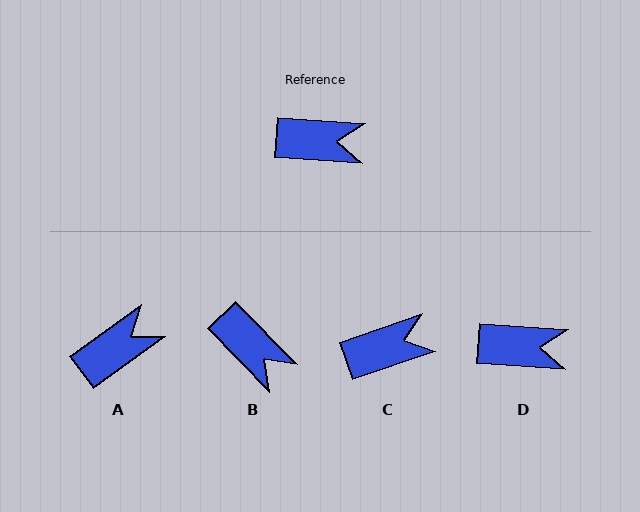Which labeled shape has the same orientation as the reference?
D.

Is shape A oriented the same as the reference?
No, it is off by about 40 degrees.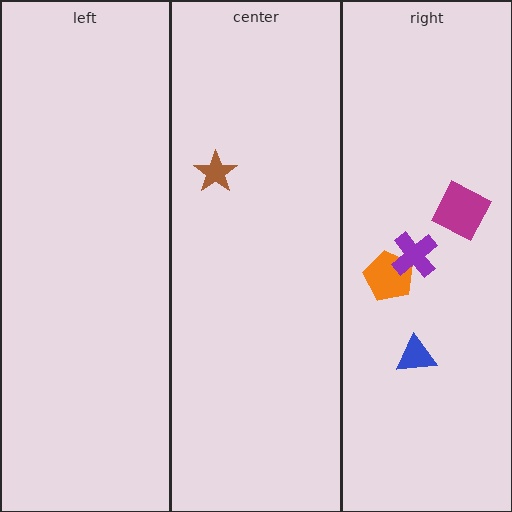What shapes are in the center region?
The brown star.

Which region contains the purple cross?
The right region.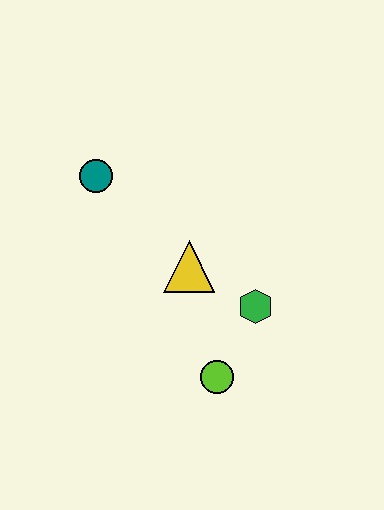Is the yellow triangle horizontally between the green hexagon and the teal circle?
Yes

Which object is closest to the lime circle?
The green hexagon is closest to the lime circle.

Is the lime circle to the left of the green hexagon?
Yes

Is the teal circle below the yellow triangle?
No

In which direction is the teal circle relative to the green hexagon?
The teal circle is to the left of the green hexagon.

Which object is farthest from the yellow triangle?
The teal circle is farthest from the yellow triangle.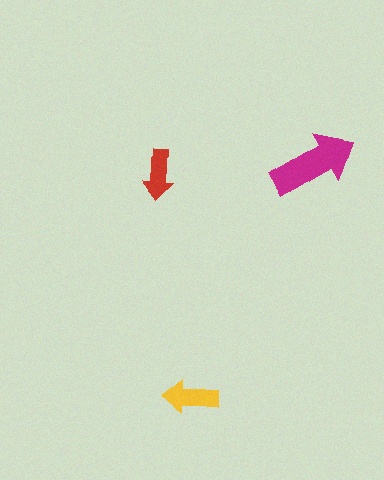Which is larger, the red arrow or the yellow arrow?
The yellow one.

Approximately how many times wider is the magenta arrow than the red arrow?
About 1.5 times wider.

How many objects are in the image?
There are 3 objects in the image.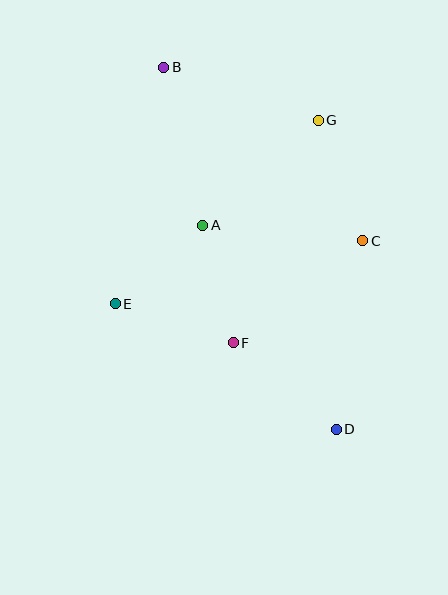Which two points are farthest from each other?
Points B and D are farthest from each other.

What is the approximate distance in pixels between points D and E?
The distance between D and E is approximately 254 pixels.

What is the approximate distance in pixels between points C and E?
The distance between C and E is approximately 256 pixels.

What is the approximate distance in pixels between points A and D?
The distance between A and D is approximately 244 pixels.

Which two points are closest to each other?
Points A and E are closest to each other.